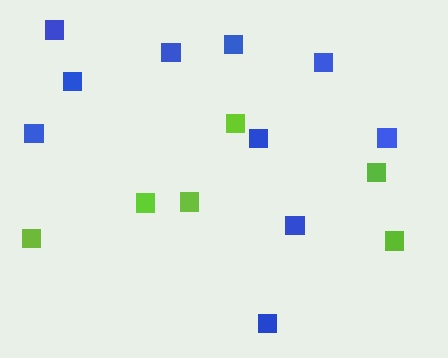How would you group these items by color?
There are 2 groups: one group of lime squares (6) and one group of blue squares (10).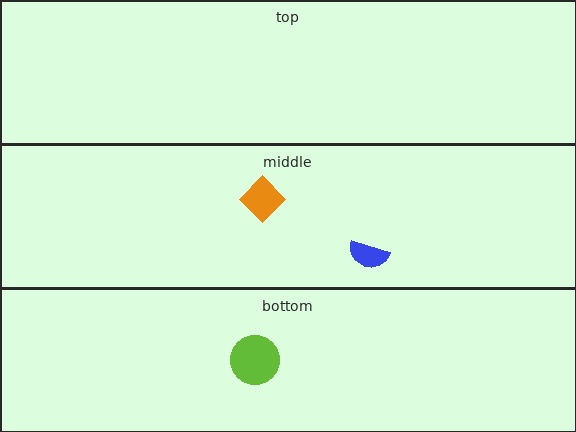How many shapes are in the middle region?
2.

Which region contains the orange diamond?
The middle region.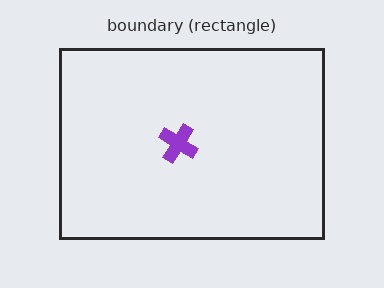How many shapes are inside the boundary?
1 inside, 0 outside.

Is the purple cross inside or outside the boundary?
Inside.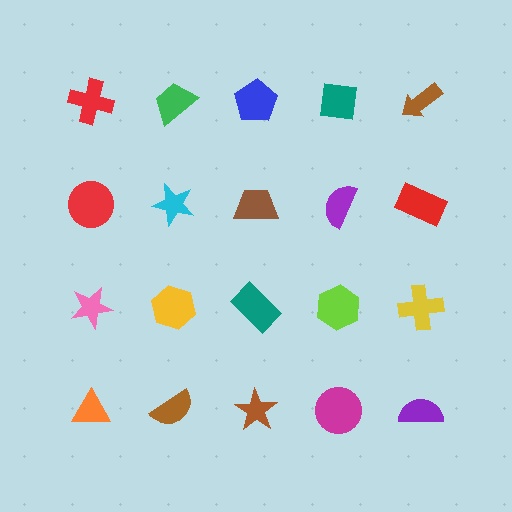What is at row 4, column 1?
An orange triangle.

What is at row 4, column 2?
A brown semicircle.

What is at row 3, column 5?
A yellow cross.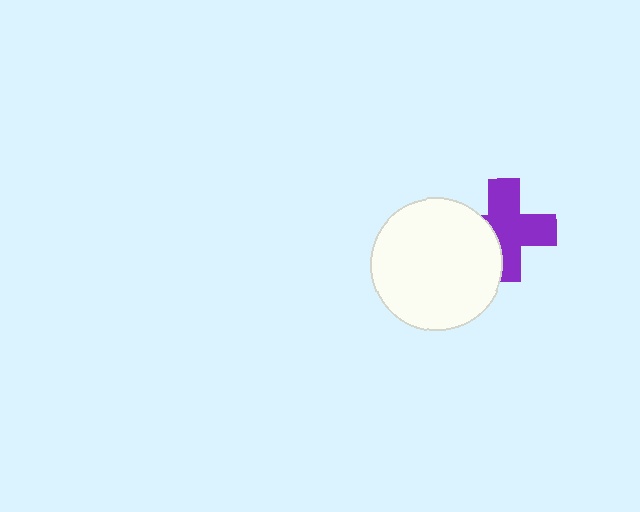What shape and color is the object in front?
The object in front is a white circle.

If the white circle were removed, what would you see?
You would see the complete purple cross.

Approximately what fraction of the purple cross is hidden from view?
Roughly 31% of the purple cross is hidden behind the white circle.